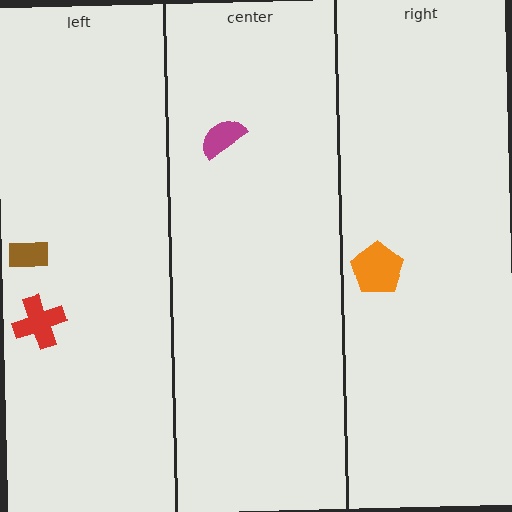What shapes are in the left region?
The red cross, the brown rectangle.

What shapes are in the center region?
The magenta semicircle.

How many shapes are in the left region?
2.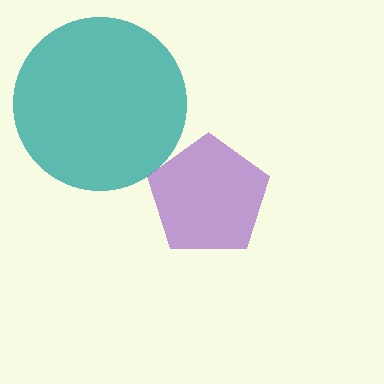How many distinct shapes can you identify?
There are 2 distinct shapes: a teal circle, a purple pentagon.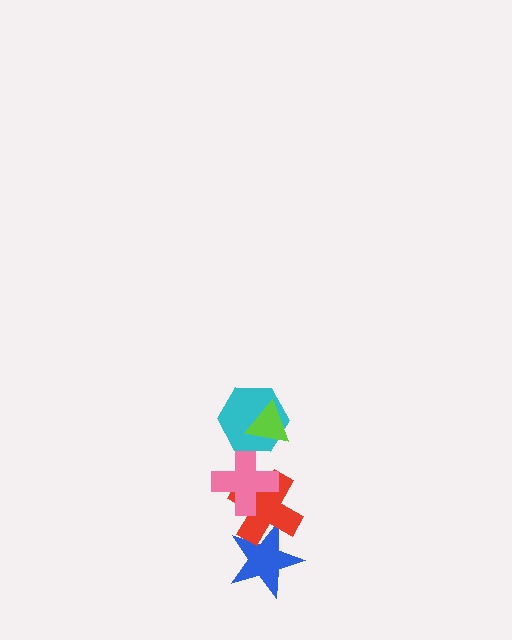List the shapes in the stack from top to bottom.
From top to bottom: the lime triangle, the cyan hexagon, the pink cross, the red cross, the blue star.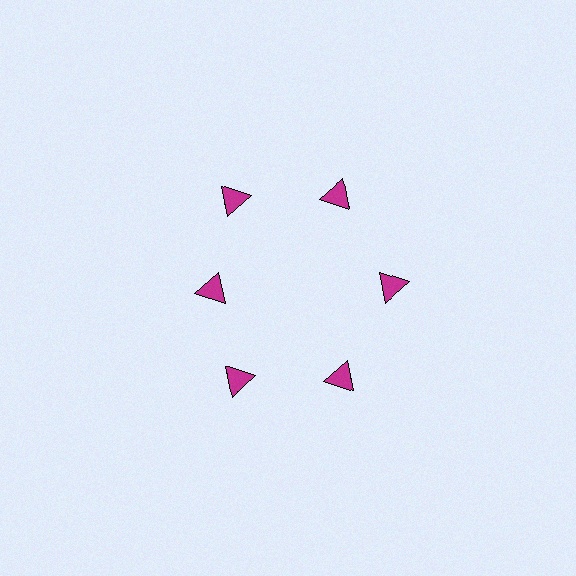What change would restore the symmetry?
The symmetry would be restored by moving it outward, back onto the ring so that all 6 triangles sit at equal angles and equal distance from the center.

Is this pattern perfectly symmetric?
No. The 6 magenta triangles are arranged in a ring, but one element near the 9 o'clock position is pulled inward toward the center, breaking the 6-fold rotational symmetry.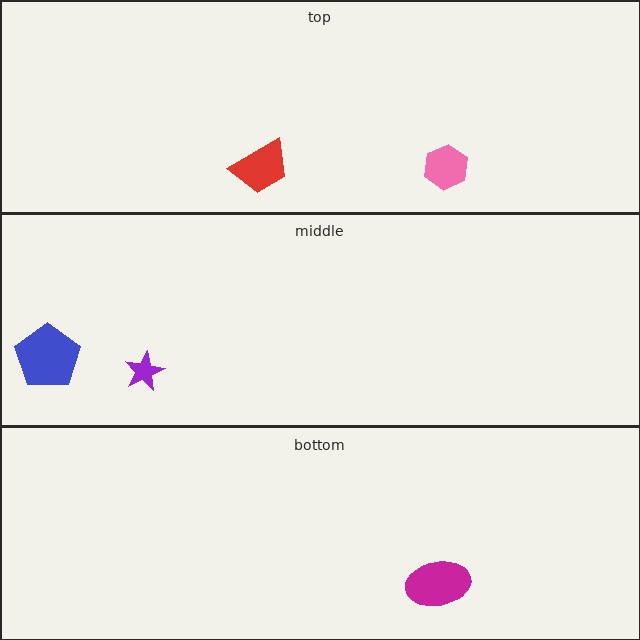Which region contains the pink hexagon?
The top region.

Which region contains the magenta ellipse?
The bottom region.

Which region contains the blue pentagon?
The middle region.